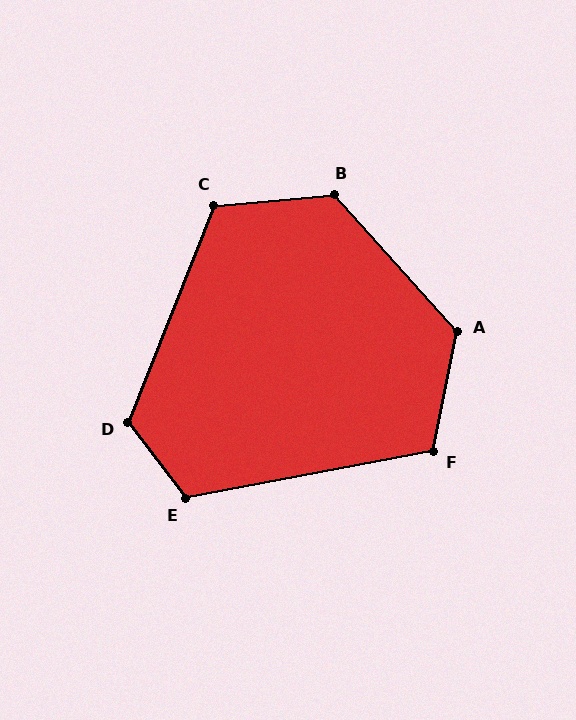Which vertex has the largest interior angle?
A, at approximately 127 degrees.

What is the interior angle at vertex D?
Approximately 121 degrees (obtuse).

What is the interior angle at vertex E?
Approximately 117 degrees (obtuse).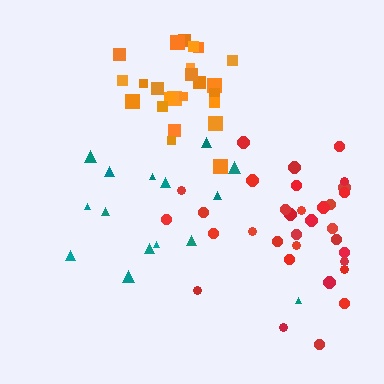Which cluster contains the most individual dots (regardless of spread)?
Red (34).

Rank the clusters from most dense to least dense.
orange, red, teal.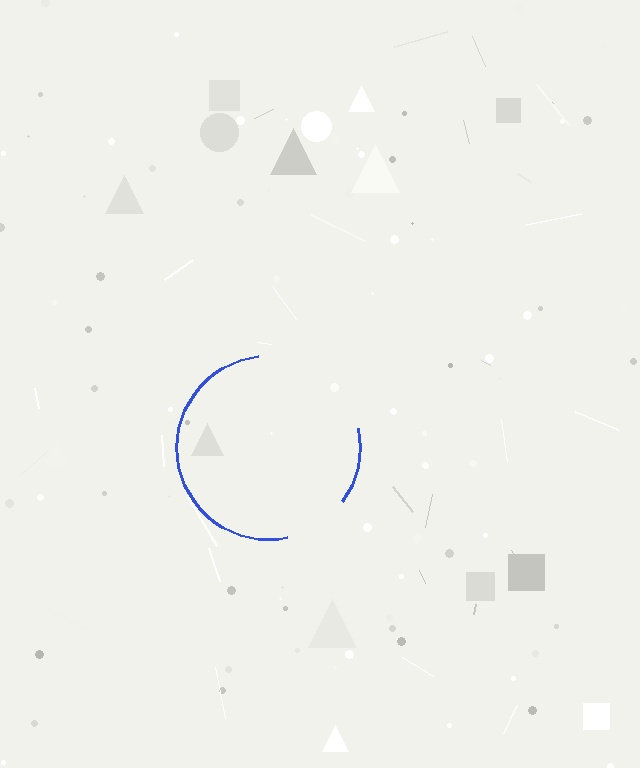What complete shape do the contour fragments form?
The contour fragments form a circle.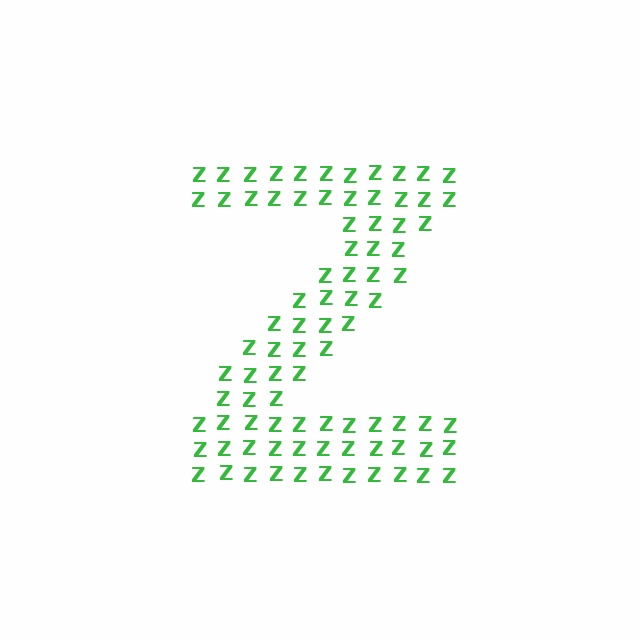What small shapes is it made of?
It is made of small letter Z's.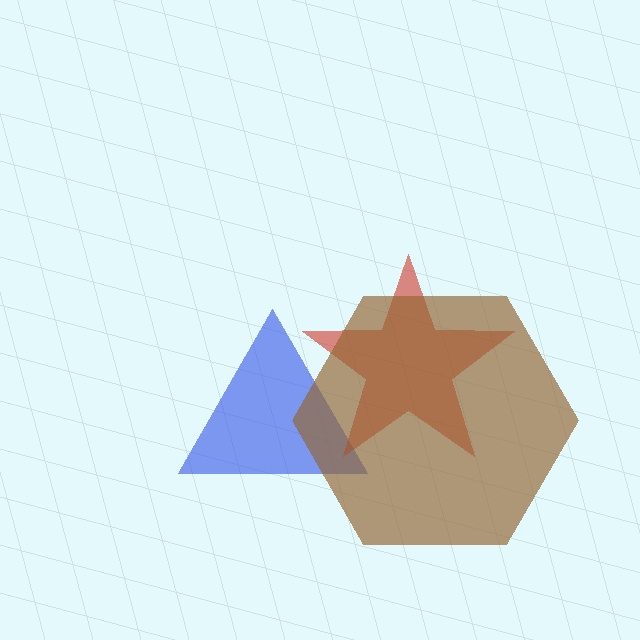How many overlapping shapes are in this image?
There are 3 overlapping shapes in the image.